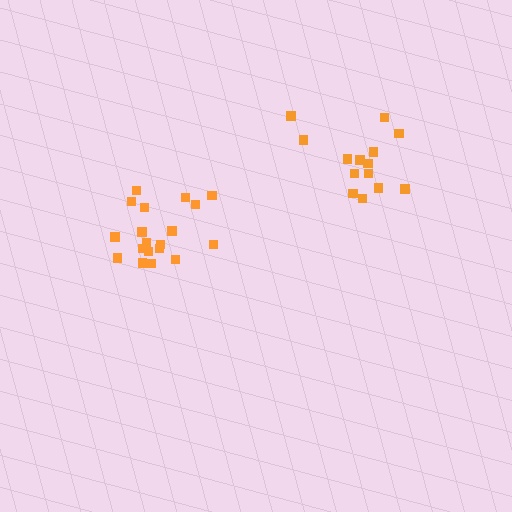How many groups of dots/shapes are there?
There are 2 groups.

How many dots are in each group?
Group 1: 19 dots, Group 2: 14 dots (33 total).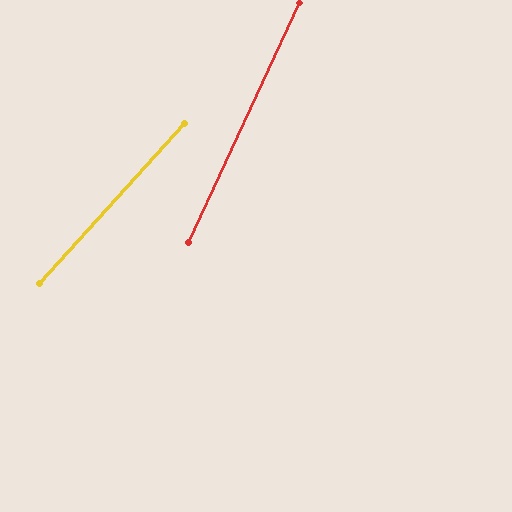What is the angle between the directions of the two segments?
Approximately 18 degrees.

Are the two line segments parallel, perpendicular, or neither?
Neither parallel nor perpendicular — they differ by about 18°.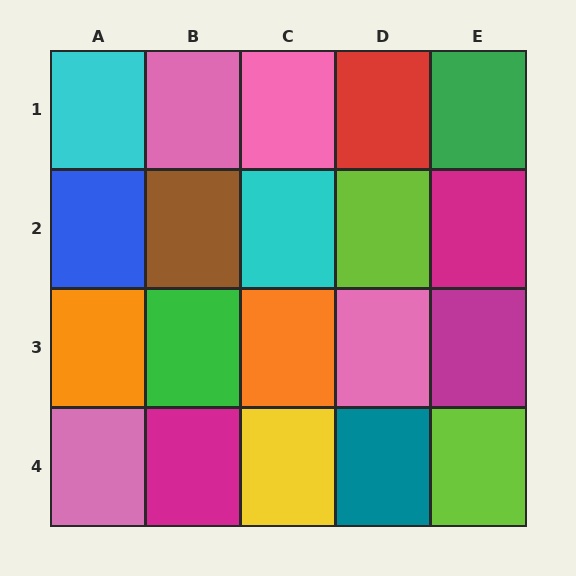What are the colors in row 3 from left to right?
Orange, green, orange, pink, magenta.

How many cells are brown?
1 cell is brown.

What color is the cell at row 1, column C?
Pink.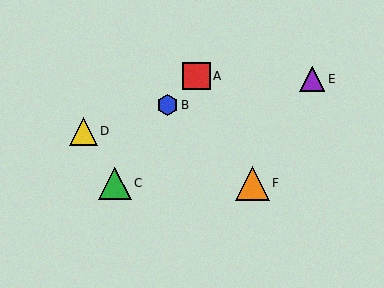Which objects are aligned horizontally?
Objects C, F are aligned horizontally.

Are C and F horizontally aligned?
Yes, both are at y≈183.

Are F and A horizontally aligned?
No, F is at y≈183 and A is at y≈76.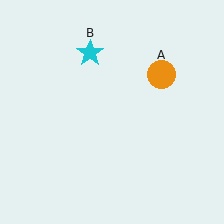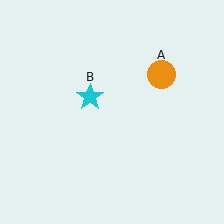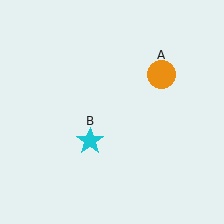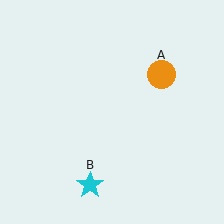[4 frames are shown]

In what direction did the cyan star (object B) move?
The cyan star (object B) moved down.